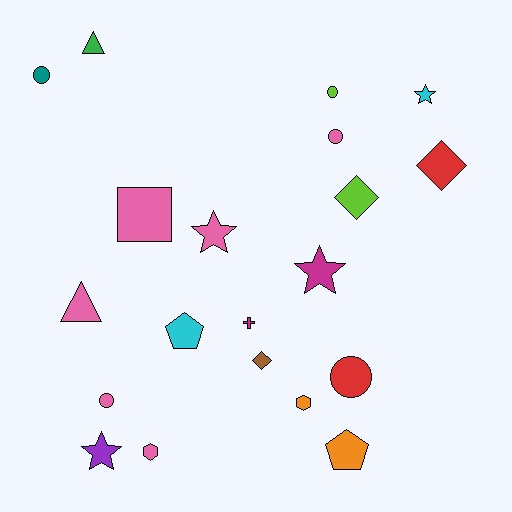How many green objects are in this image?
There is 1 green object.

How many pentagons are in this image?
There are 2 pentagons.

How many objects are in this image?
There are 20 objects.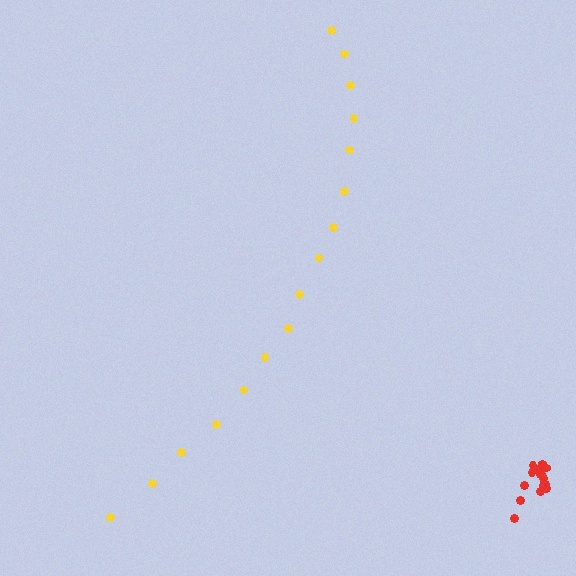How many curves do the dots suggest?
There are 2 distinct paths.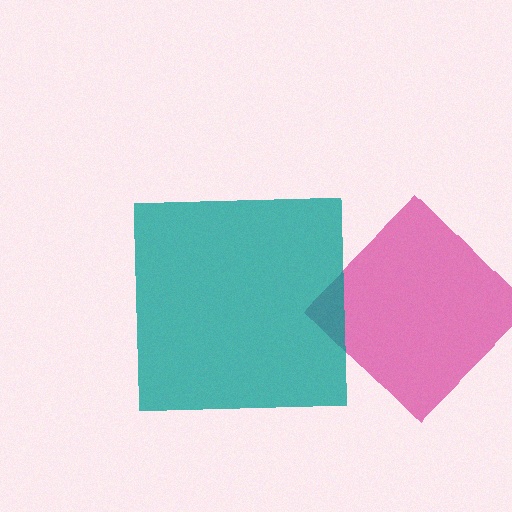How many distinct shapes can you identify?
There are 2 distinct shapes: a magenta diamond, a teal square.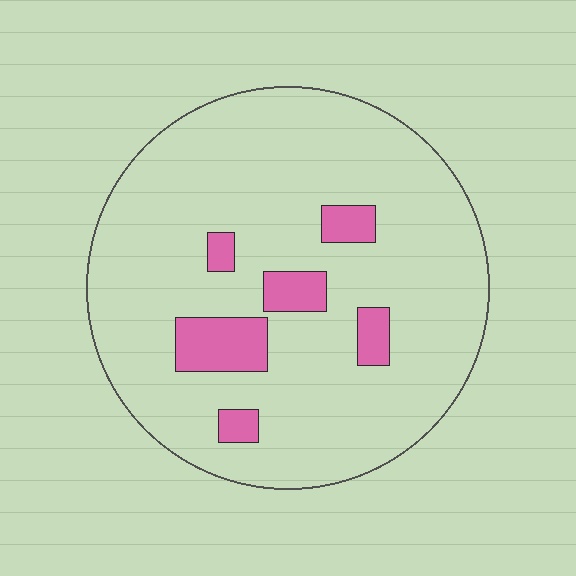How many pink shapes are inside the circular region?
6.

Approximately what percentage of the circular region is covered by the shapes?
Approximately 10%.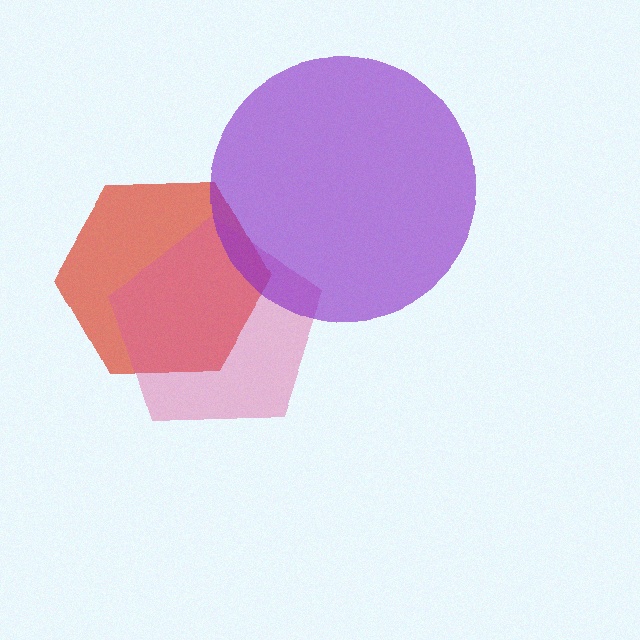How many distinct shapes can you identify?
There are 3 distinct shapes: a red hexagon, a pink pentagon, a purple circle.